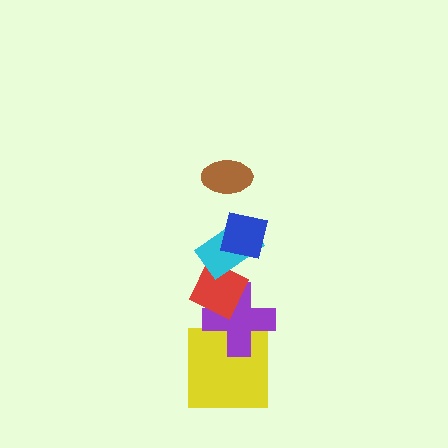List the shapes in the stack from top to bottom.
From top to bottom: the brown ellipse, the blue square, the cyan rectangle, the red diamond, the purple cross, the yellow square.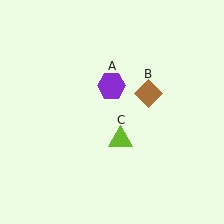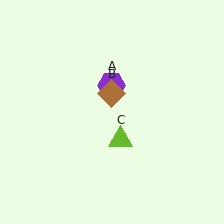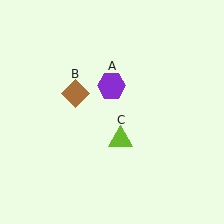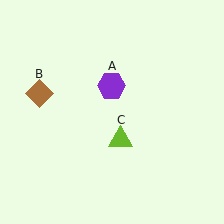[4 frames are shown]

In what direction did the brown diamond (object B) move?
The brown diamond (object B) moved left.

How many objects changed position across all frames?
1 object changed position: brown diamond (object B).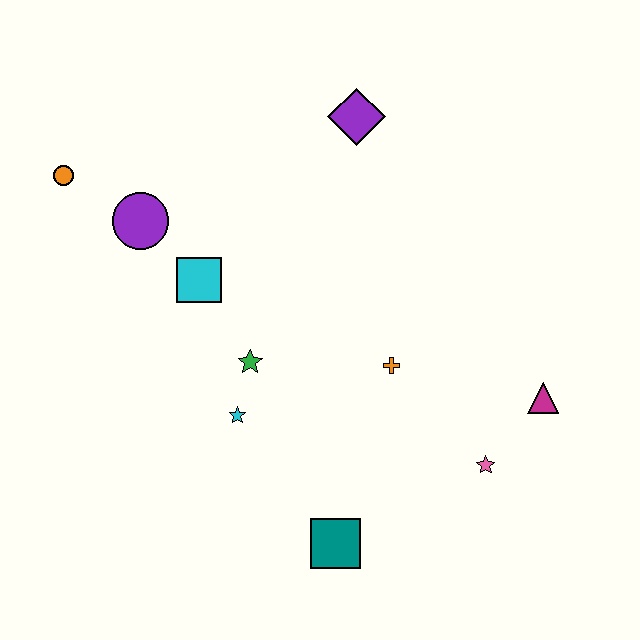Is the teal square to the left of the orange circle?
No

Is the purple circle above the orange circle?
No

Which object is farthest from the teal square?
The orange circle is farthest from the teal square.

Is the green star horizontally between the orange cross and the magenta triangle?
No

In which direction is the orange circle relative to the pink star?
The orange circle is to the left of the pink star.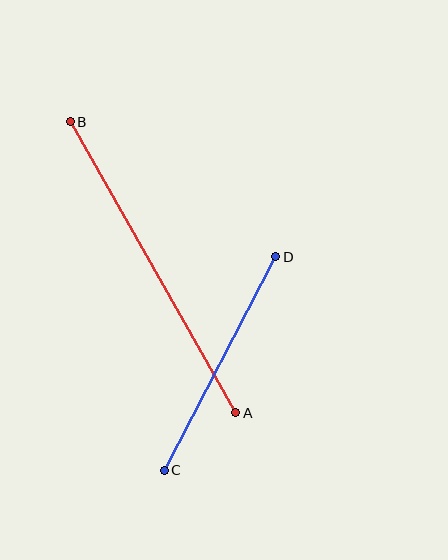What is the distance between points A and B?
The distance is approximately 335 pixels.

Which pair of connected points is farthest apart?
Points A and B are farthest apart.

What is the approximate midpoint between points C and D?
The midpoint is at approximately (220, 364) pixels.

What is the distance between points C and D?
The distance is approximately 241 pixels.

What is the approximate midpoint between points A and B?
The midpoint is at approximately (153, 267) pixels.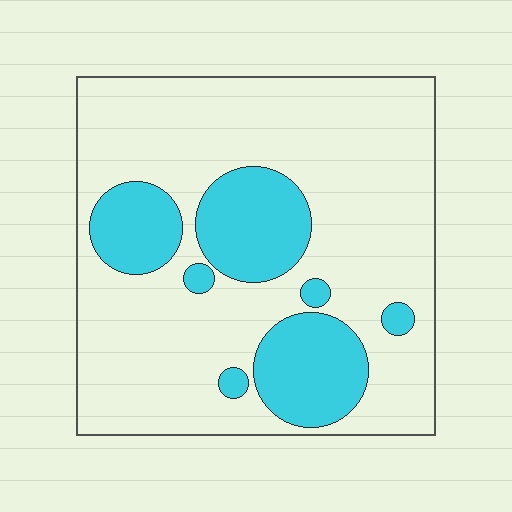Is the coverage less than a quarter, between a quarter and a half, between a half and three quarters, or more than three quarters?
Less than a quarter.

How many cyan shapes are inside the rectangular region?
7.